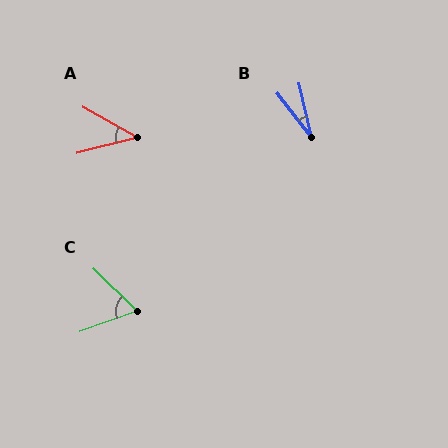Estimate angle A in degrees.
Approximately 44 degrees.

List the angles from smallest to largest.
B (25°), A (44°), C (64°).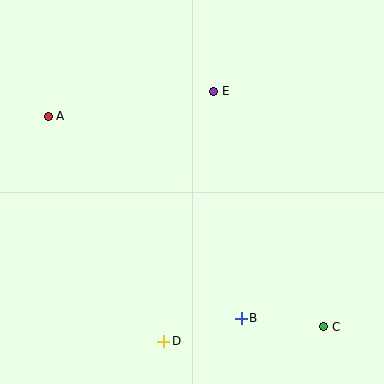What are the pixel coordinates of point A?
Point A is at (48, 116).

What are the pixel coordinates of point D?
Point D is at (164, 341).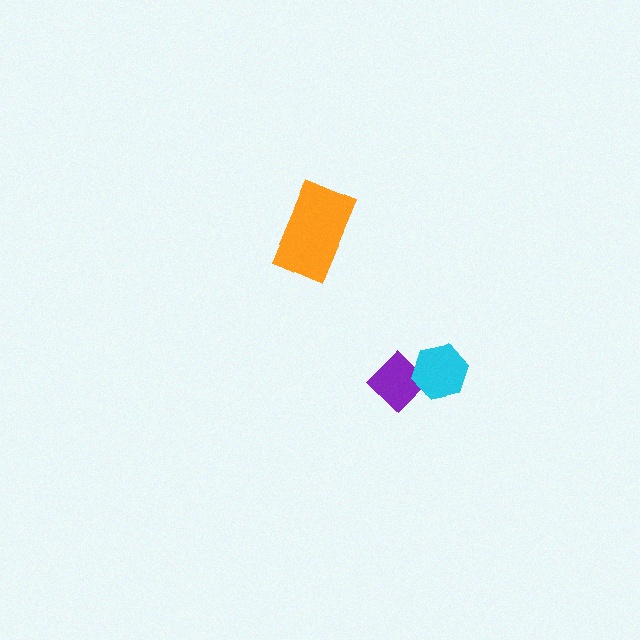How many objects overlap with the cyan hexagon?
1 object overlaps with the cyan hexagon.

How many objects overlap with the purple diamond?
1 object overlaps with the purple diamond.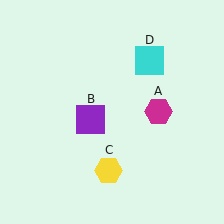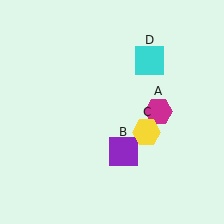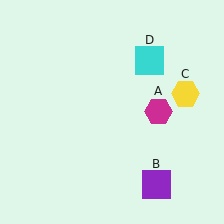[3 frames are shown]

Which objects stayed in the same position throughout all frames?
Magenta hexagon (object A) and cyan square (object D) remained stationary.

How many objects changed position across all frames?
2 objects changed position: purple square (object B), yellow hexagon (object C).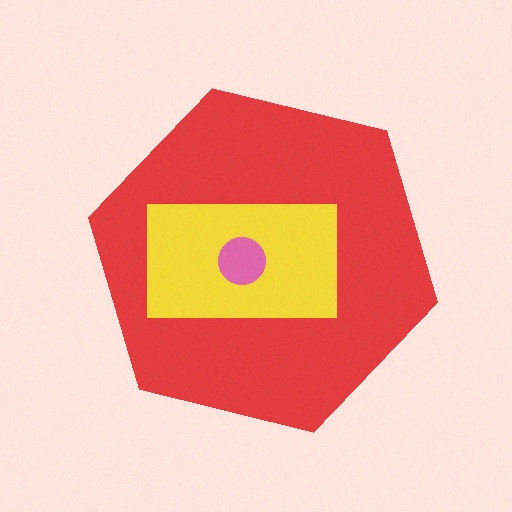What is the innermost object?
The pink circle.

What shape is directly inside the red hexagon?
The yellow rectangle.